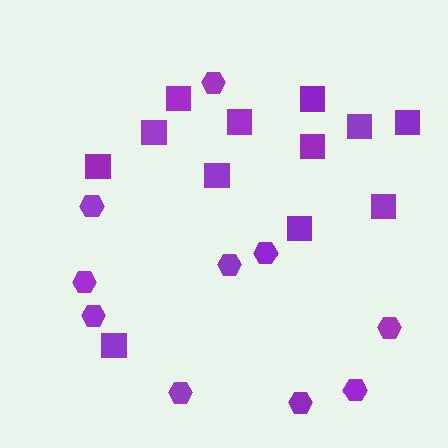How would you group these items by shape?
There are 2 groups: one group of hexagons (10) and one group of squares (12).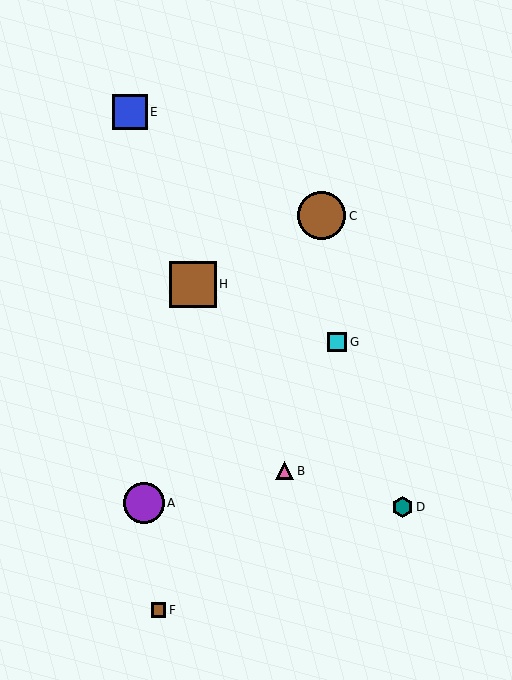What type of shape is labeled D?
Shape D is a teal hexagon.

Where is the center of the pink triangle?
The center of the pink triangle is at (284, 471).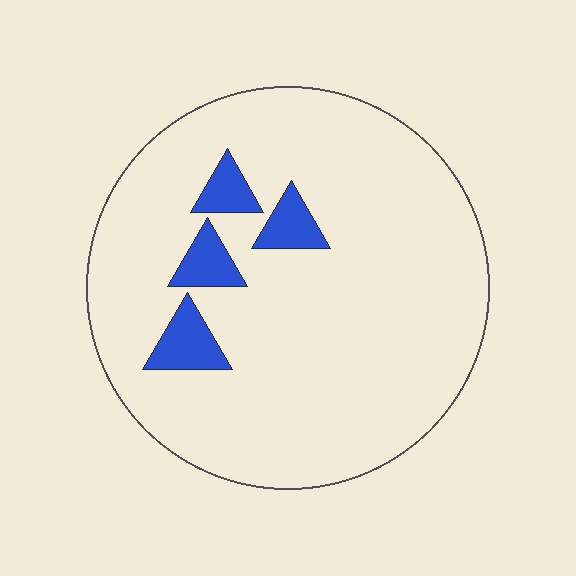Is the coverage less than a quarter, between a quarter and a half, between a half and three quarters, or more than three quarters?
Less than a quarter.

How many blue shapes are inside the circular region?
4.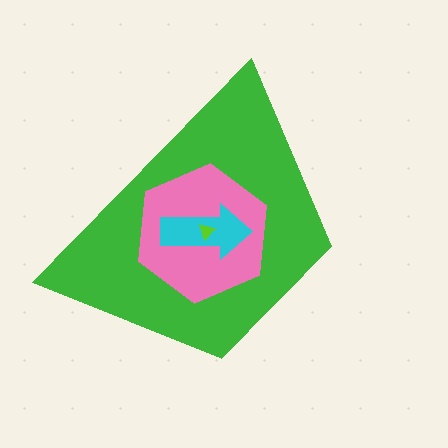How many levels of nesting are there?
4.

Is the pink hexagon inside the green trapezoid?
Yes.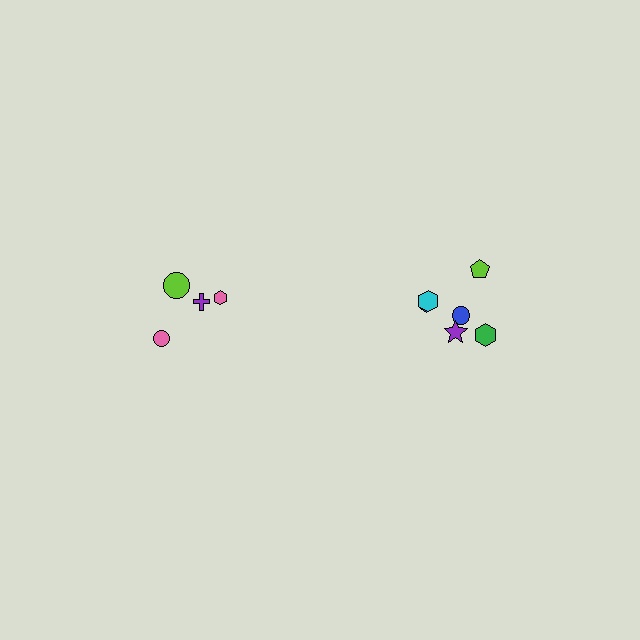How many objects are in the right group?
There are 6 objects.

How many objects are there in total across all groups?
There are 10 objects.